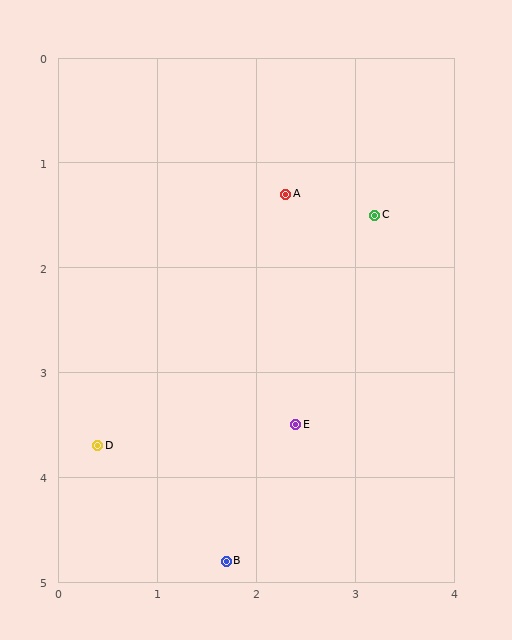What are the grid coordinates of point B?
Point B is at approximately (1.7, 4.8).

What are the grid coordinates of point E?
Point E is at approximately (2.4, 3.5).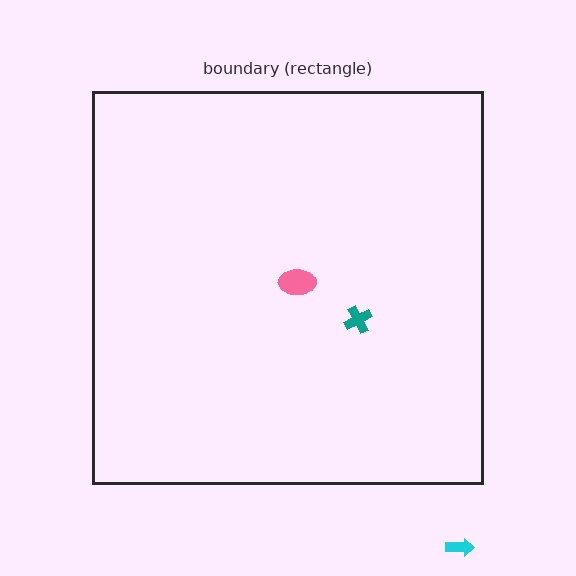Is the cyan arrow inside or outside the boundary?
Outside.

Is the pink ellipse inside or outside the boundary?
Inside.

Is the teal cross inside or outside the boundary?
Inside.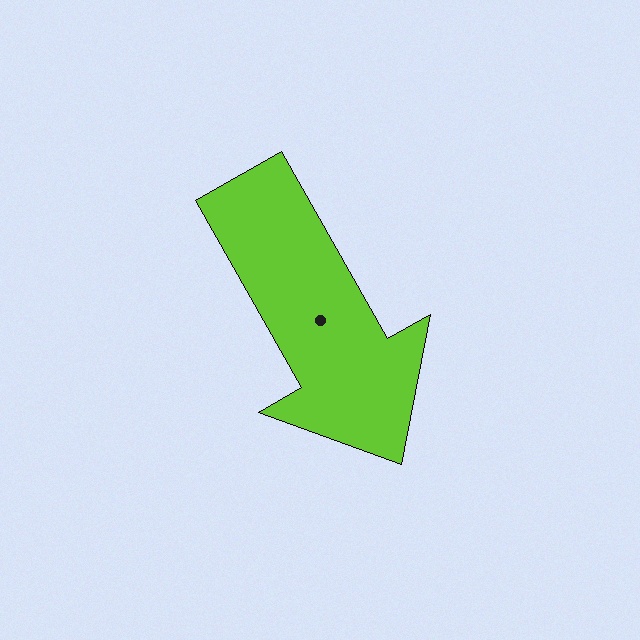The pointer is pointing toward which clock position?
Roughly 5 o'clock.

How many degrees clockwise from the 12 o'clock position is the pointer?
Approximately 150 degrees.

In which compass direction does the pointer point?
Southeast.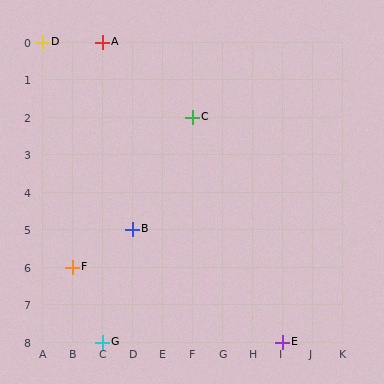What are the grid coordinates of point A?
Point A is at grid coordinates (C, 0).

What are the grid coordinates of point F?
Point F is at grid coordinates (B, 6).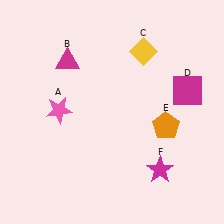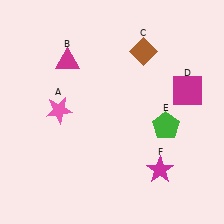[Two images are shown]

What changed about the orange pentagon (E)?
In Image 1, E is orange. In Image 2, it changed to green.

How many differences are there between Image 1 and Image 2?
There are 2 differences between the two images.